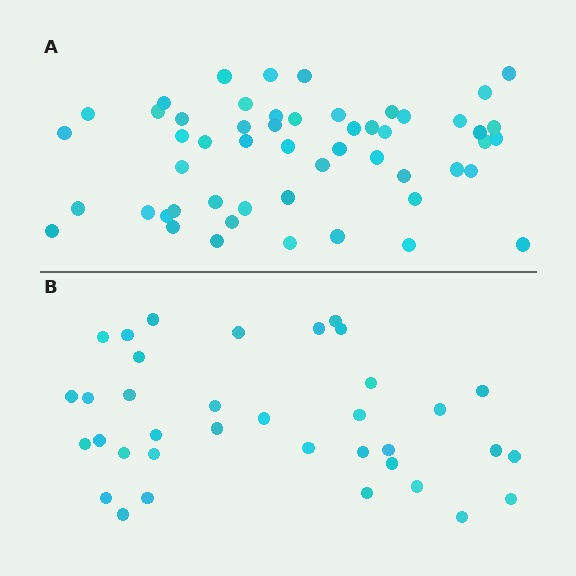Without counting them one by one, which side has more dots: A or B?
Region A (the top region) has more dots.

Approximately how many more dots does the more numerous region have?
Region A has approximately 15 more dots than region B.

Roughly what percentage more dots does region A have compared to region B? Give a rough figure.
About 45% more.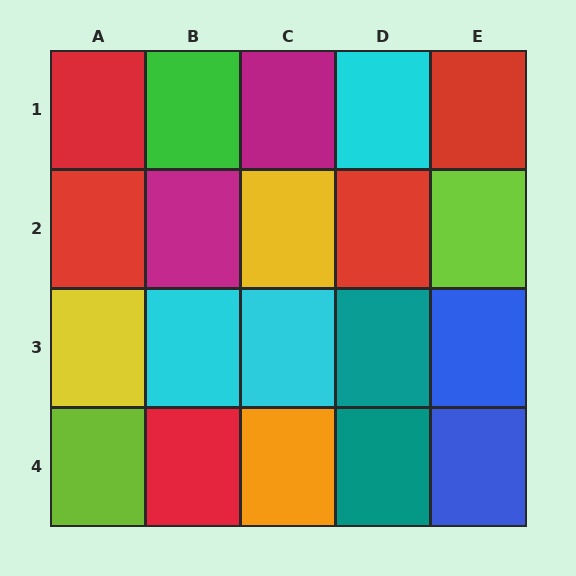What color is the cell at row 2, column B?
Magenta.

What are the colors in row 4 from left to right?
Lime, red, orange, teal, blue.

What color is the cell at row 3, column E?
Blue.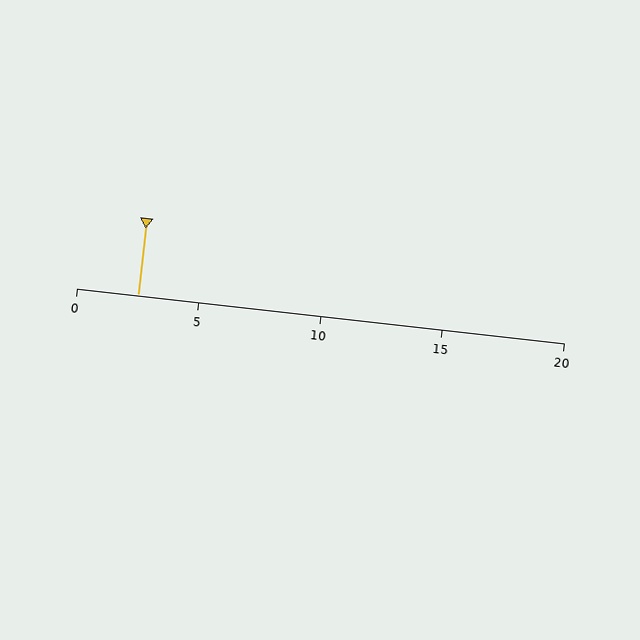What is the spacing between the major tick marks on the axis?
The major ticks are spaced 5 apart.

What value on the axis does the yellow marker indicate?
The marker indicates approximately 2.5.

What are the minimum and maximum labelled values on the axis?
The axis runs from 0 to 20.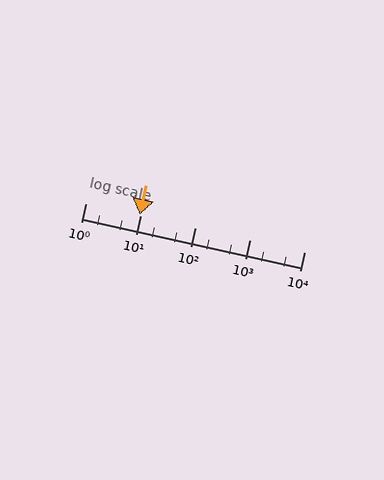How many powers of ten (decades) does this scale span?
The scale spans 4 decades, from 1 to 10000.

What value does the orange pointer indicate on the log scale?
The pointer indicates approximately 9.7.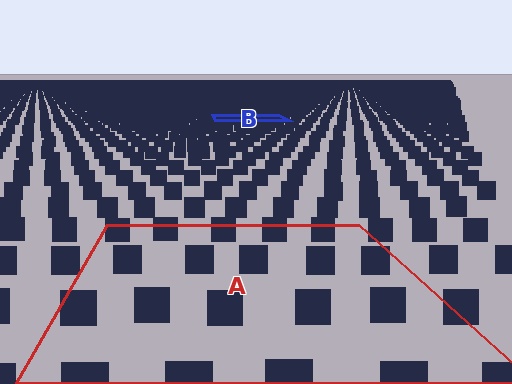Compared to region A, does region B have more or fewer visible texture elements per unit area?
Region B has more texture elements per unit area — they are packed more densely because it is farther away.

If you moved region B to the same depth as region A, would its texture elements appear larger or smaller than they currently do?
They would appear larger. At a closer depth, the same texture elements are projected at a bigger on-screen size.